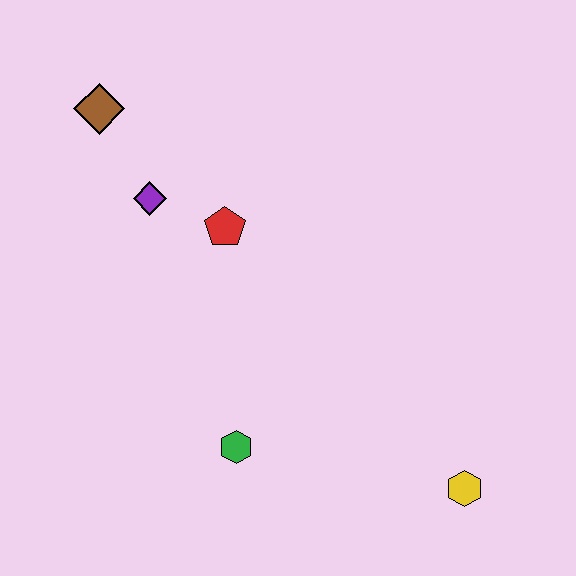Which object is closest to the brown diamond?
The purple diamond is closest to the brown diamond.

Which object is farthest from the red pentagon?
The yellow hexagon is farthest from the red pentagon.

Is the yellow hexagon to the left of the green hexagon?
No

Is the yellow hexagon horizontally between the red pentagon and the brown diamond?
No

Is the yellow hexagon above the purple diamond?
No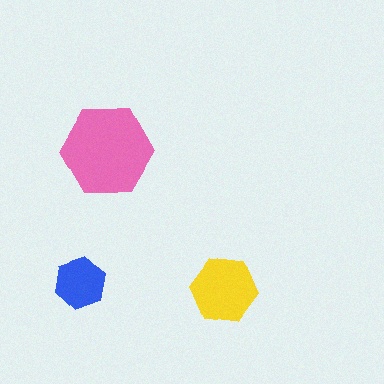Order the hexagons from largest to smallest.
the pink one, the yellow one, the blue one.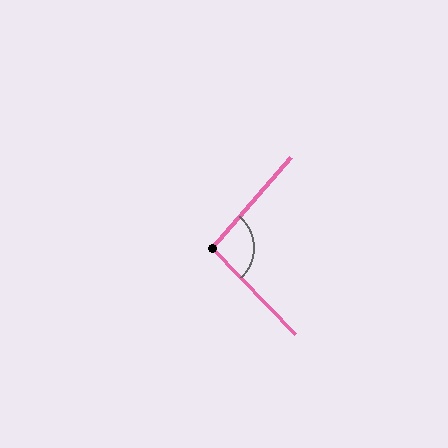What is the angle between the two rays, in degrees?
Approximately 96 degrees.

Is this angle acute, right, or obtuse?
It is obtuse.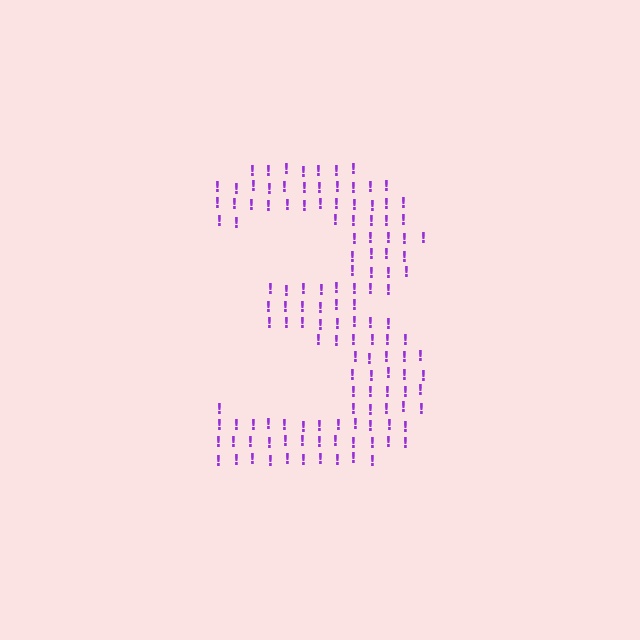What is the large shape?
The large shape is the digit 3.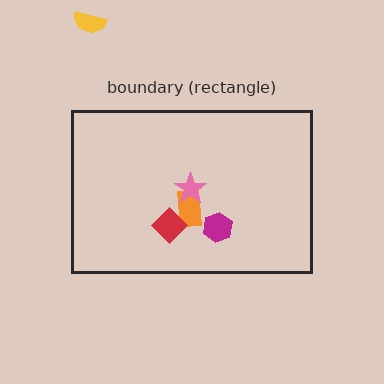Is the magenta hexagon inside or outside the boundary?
Inside.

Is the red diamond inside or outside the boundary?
Inside.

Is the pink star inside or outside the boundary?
Inside.